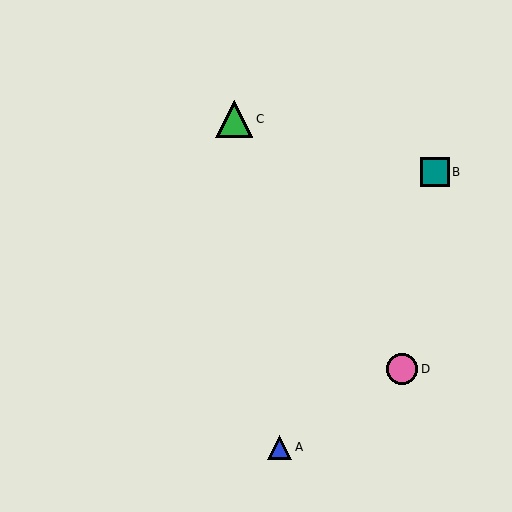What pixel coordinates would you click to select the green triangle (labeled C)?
Click at (234, 119) to select the green triangle C.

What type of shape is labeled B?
Shape B is a teal square.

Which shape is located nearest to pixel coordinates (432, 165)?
The teal square (labeled B) at (435, 172) is nearest to that location.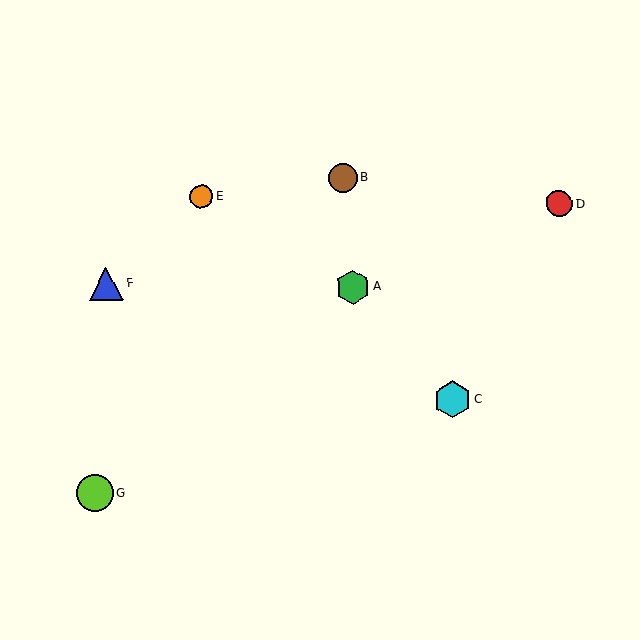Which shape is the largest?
The lime circle (labeled G) is the largest.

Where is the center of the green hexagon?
The center of the green hexagon is at (353, 287).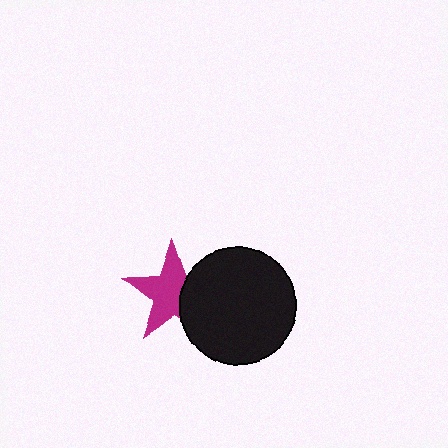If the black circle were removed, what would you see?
You would see the complete magenta star.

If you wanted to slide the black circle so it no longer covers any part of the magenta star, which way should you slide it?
Slide it right — that is the most direct way to separate the two shapes.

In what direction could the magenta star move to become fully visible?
The magenta star could move left. That would shift it out from behind the black circle entirely.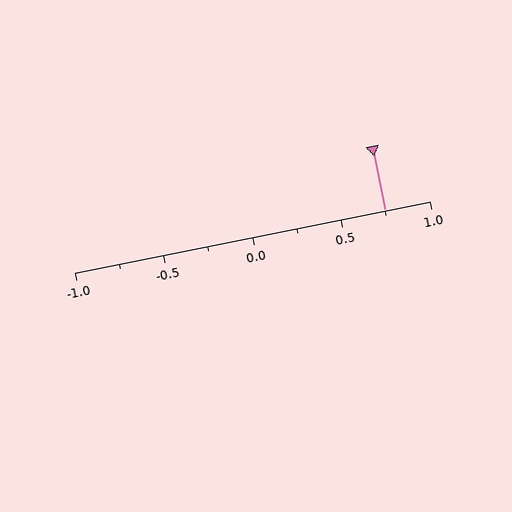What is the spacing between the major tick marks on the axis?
The major ticks are spaced 0.5 apart.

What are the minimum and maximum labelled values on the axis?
The axis runs from -1.0 to 1.0.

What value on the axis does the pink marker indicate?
The marker indicates approximately 0.75.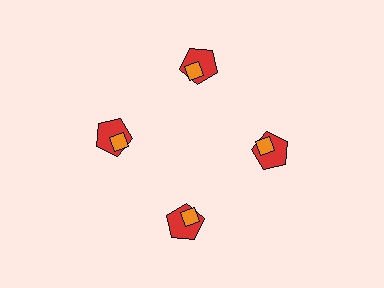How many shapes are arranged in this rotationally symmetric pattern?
There are 8 shapes, arranged in 4 groups of 2.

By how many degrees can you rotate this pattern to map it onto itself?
The pattern maps onto itself every 90 degrees of rotation.